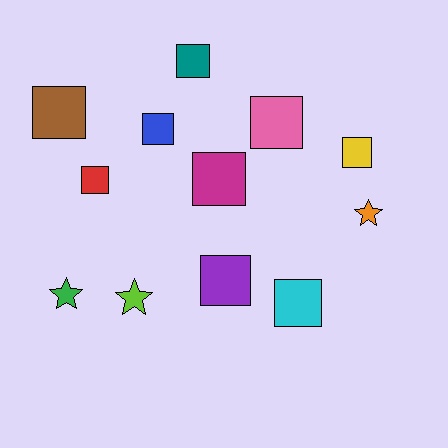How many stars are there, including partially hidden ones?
There are 3 stars.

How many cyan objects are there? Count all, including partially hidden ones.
There is 1 cyan object.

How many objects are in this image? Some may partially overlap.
There are 12 objects.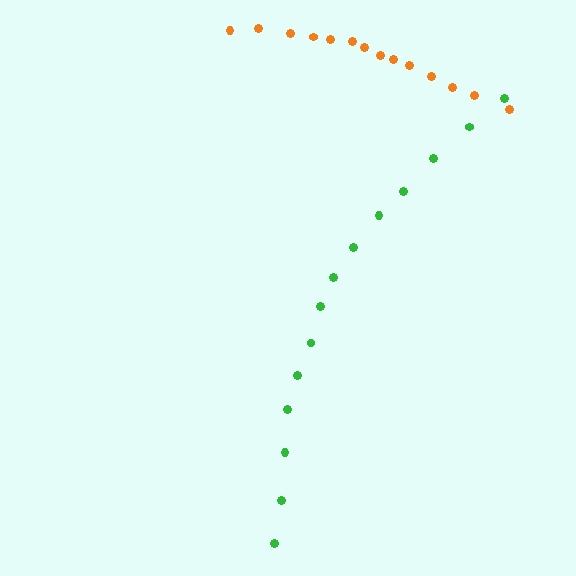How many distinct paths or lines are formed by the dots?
There are 2 distinct paths.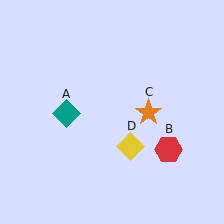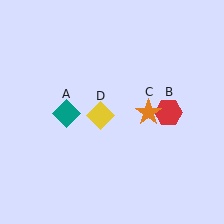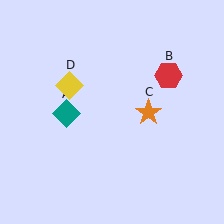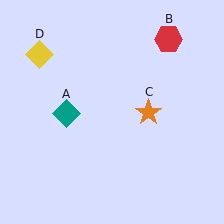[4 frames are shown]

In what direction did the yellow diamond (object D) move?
The yellow diamond (object D) moved up and to the left.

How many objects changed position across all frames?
2 objects changed position: red hexagon (object B), yellow diamond (object D).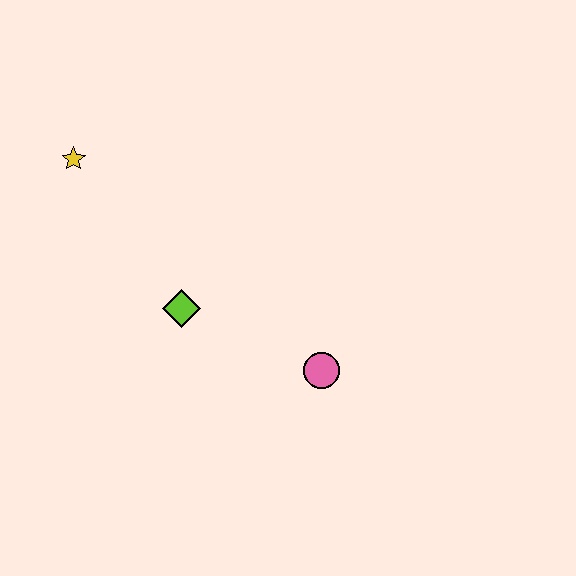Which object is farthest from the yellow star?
The pink circle is farthest from the yellow star.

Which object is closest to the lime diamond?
The pink circle is closest to the lime diamond.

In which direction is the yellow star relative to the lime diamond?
The yellow star is above the lime diamond.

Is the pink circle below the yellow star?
Yes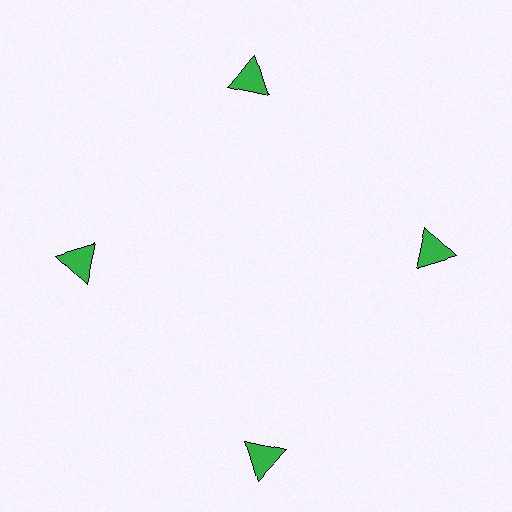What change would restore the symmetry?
The symmetry would be restored by moving it inward, back onto the ring so that all 4 triangles sit at equal angles and equal distance from the center.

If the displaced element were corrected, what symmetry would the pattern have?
It would have 4-fold rotational symmetry — the pattern would map onto itself every 90 degrees.